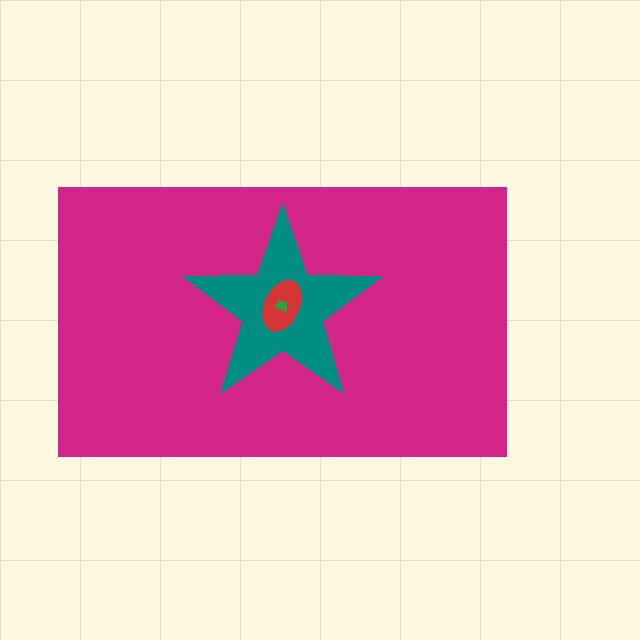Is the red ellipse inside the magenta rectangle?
Yes.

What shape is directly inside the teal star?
The red ellipse.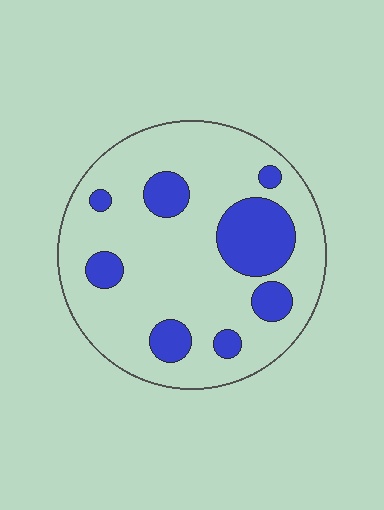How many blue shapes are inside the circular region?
8.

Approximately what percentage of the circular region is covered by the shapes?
Approximately 20%.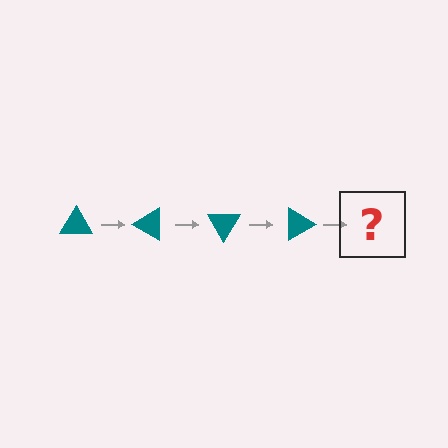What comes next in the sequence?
The next element should be a teal triangle rotated 120 degrees.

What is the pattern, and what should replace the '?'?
The pattern is that the triangle rotates 30 degrees each step. The '?' should be a teal triangle rotated 120 degrees.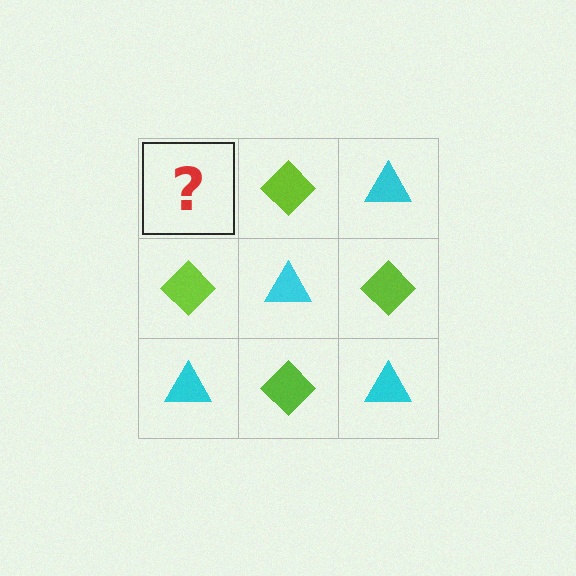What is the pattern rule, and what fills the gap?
The rule is that it alternates cyan triangle and lime diamond in a checkerboard pattern. The gap should be filled with a cyan triangle.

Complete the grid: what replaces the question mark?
The question mark should be replaced with a cyan triangle.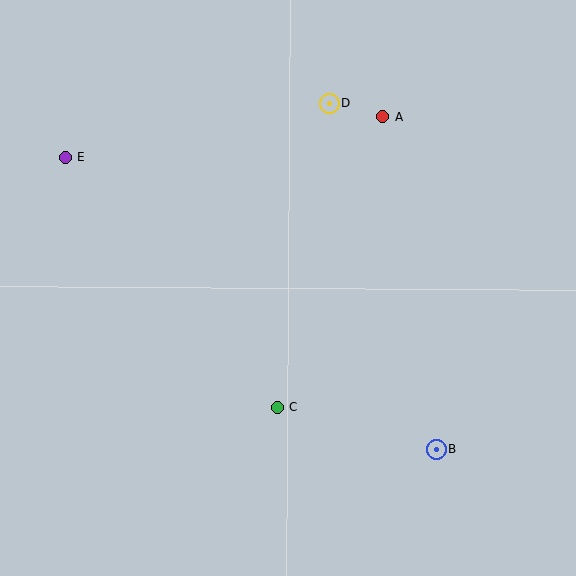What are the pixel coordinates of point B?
Point B is at (436, 449).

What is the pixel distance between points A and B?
The distance between A and B is 337 pixels.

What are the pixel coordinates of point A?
Point A is at (383, 116).